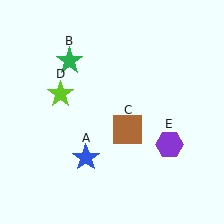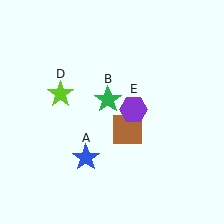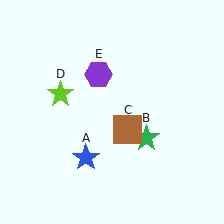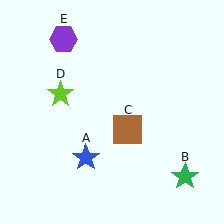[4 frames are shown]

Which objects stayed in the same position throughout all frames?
Blue star (object A) and brown square (object C) and lime star (object D) remained stationary.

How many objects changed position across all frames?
2 objects changed position: green star (object B), purple hexagon (object E).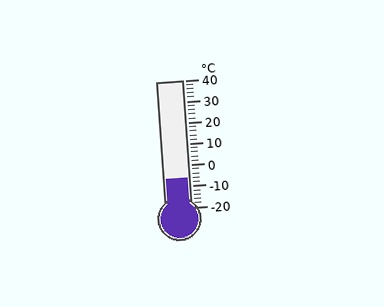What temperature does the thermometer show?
The thermometer shows approximately -6°C.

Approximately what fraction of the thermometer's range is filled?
The thermometer is filled to approximately 25% of its range.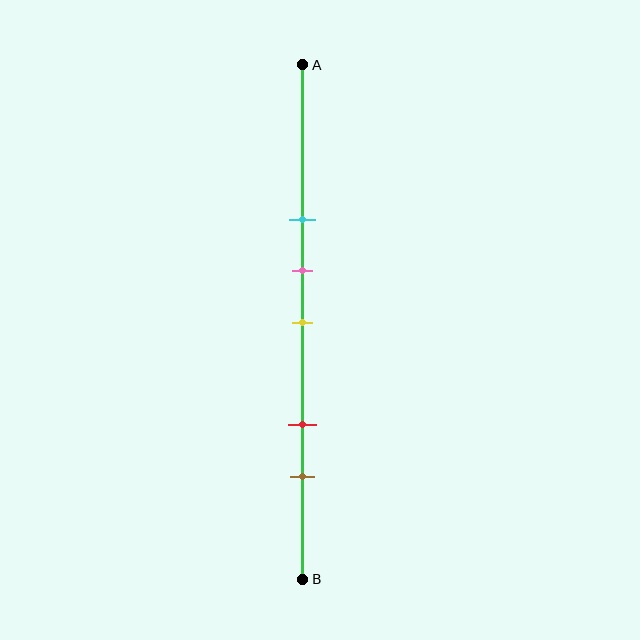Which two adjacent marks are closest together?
The pink and yellow marks are the closest adjacent pair.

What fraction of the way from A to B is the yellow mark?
The yellow mark is approximately 50% (0.5) of the way from A to B.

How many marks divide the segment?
There are 5 marks dividing the segment.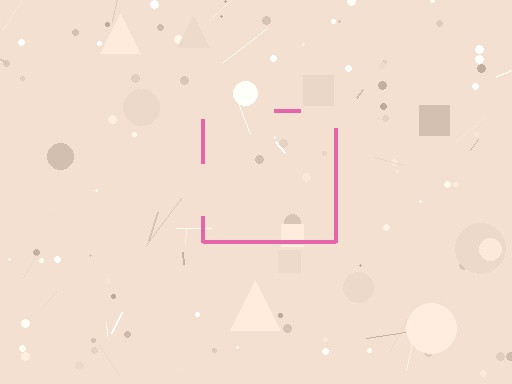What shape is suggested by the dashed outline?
The dashed outline suggests a square.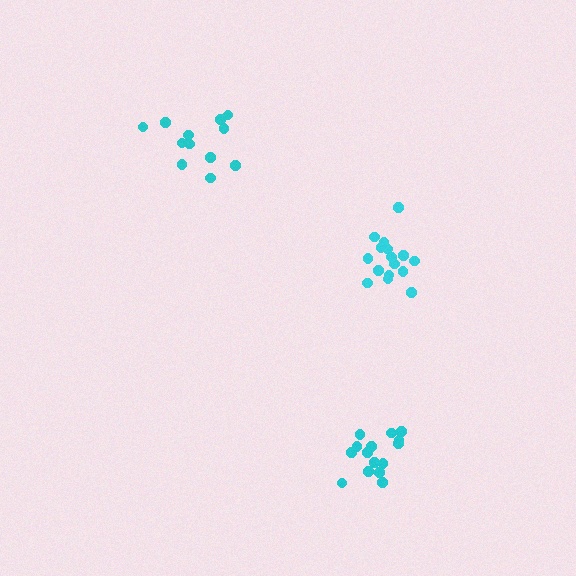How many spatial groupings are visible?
There are 3 spatial groupings.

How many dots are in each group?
Group 1: 16 dots, Group 2: 15 dots, Group 3: 13 dots (44 total).